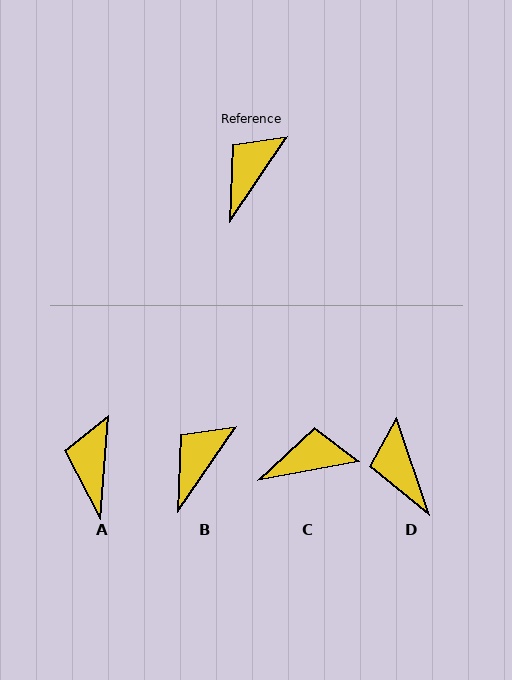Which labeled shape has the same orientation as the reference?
B.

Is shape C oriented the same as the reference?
No, it is off by about 45 degrees.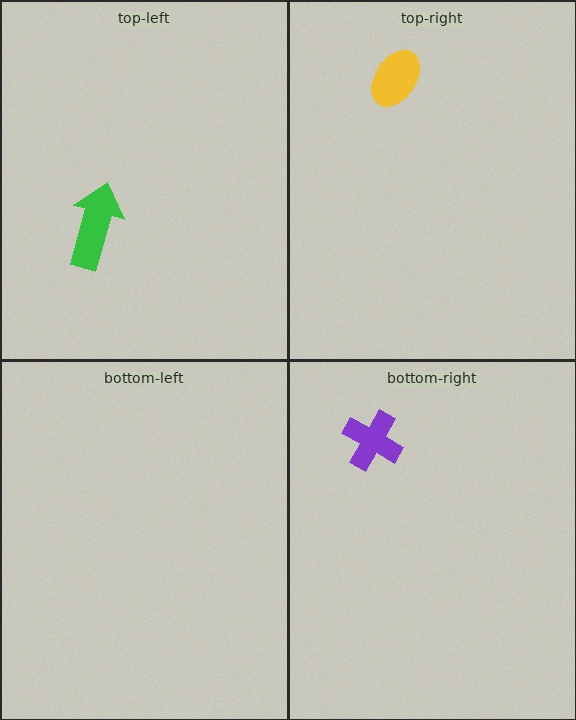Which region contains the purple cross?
The bottom-right region.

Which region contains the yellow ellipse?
The top-right region.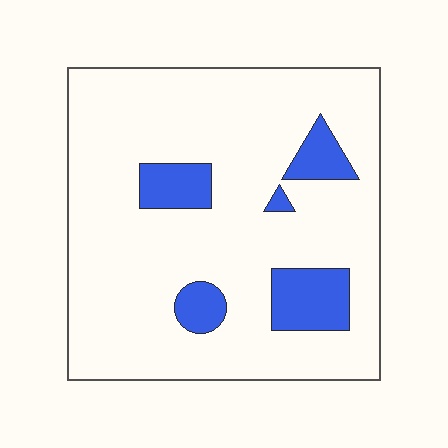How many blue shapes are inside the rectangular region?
5.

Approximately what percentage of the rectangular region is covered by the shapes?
Approximately 15%.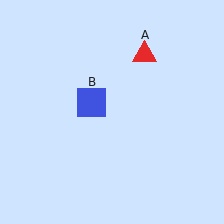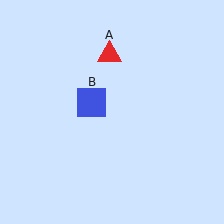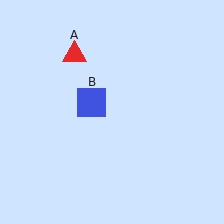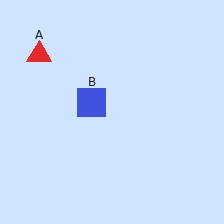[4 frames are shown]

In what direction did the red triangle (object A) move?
The red triangle (object A) moved left.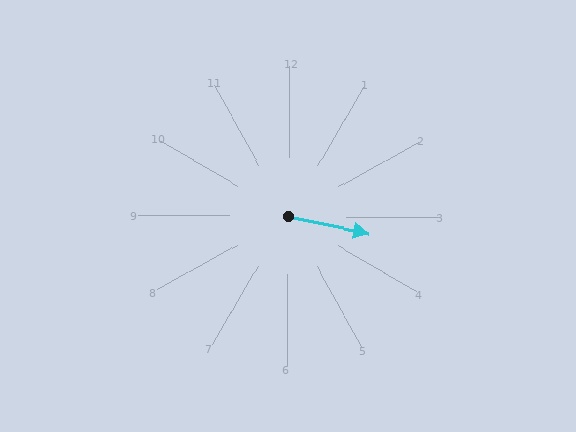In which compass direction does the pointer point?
East.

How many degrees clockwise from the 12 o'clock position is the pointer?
Approximately 101 degrees.